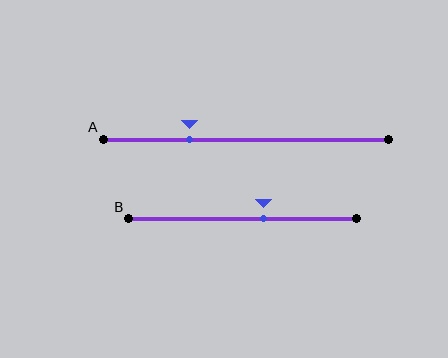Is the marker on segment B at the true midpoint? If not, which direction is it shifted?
No, the marker on segment B is shifted to the right by about 9% of the segment length.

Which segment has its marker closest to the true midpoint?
Segment B has its marker closest to the true midpoint.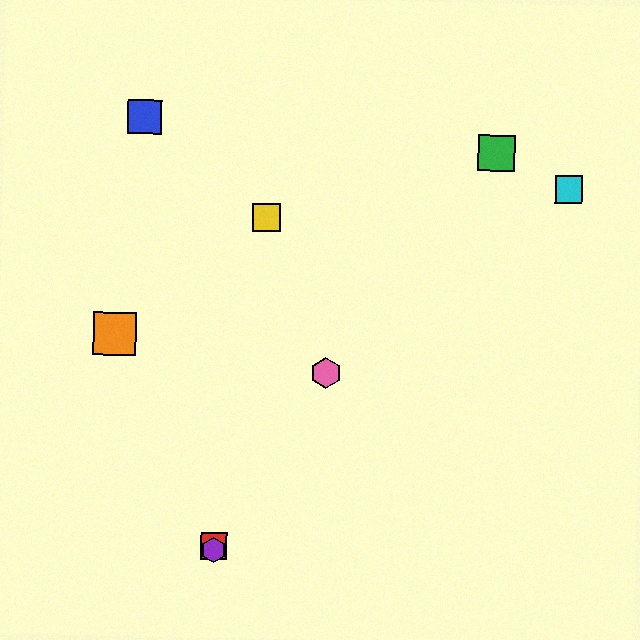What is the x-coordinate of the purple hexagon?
The purple hexagon is at x≈214.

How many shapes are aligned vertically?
2 shapes (the red square, the purple hexagon) are aligned vertically.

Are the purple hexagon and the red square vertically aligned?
Yes, both are at x≈214.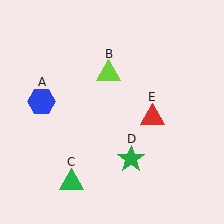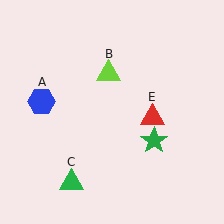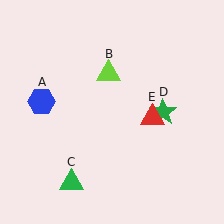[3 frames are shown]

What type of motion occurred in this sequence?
The green star (object D) rotated counterclockwise around the center of the scene.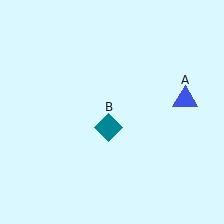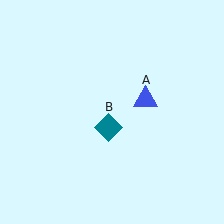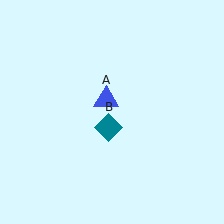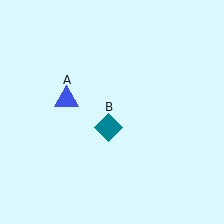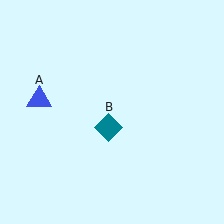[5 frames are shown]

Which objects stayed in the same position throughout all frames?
Teal diamond (object B) remained stationary.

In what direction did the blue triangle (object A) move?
The blue triangle (object A) moved left.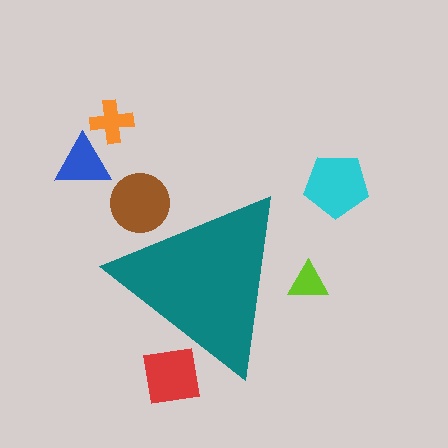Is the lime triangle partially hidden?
Yes, the lime triangle is partially hidden behind the teal triangle.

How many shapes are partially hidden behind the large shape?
3 shapes are partially hidden.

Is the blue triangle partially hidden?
No, the blue triangle is fully visible.